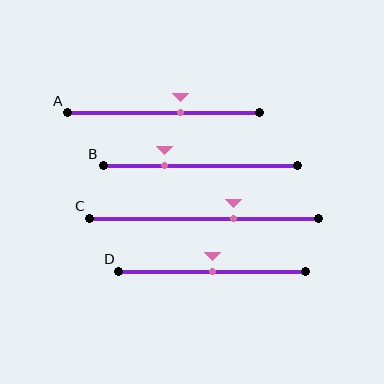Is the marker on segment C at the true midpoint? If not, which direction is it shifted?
No, the marker on segment C is shifted to the right by about 13% of the segment length.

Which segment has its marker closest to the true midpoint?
Segment D has its marker closest to the true midpoint.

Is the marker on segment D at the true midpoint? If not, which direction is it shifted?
Yes, the marker on segment D is at the true midpoint.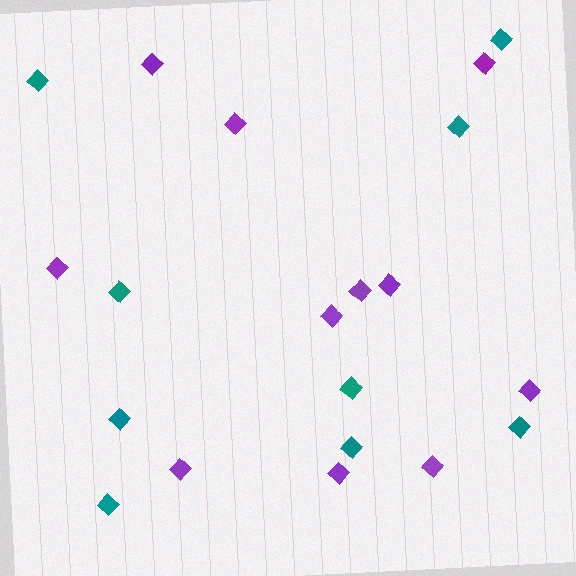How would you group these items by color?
There are 2 groups: one group of teal diamonds (9) and one group of purple diamonds (11).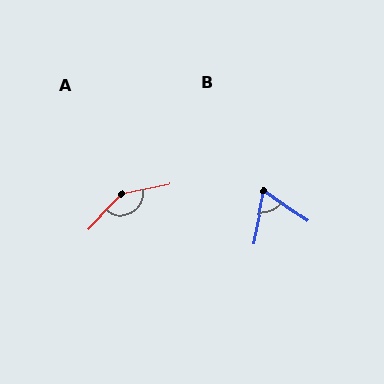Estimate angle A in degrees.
Approximately 146 degrees.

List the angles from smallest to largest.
B (66°), A (146°).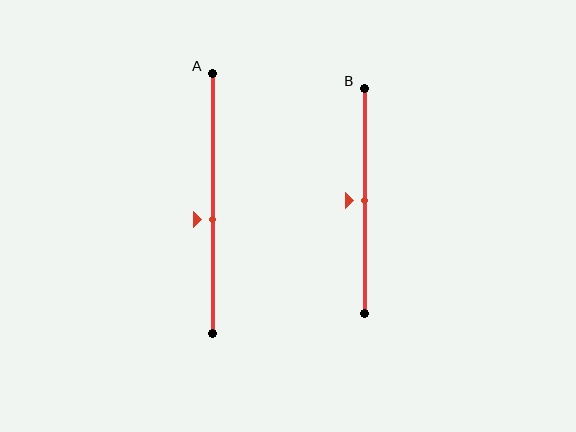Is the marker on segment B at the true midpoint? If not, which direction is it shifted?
Yes, the marker on segment B is at the true midpoint.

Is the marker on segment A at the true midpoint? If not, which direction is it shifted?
No, the marker on segment A is shifted downward by about 6% of the segment length.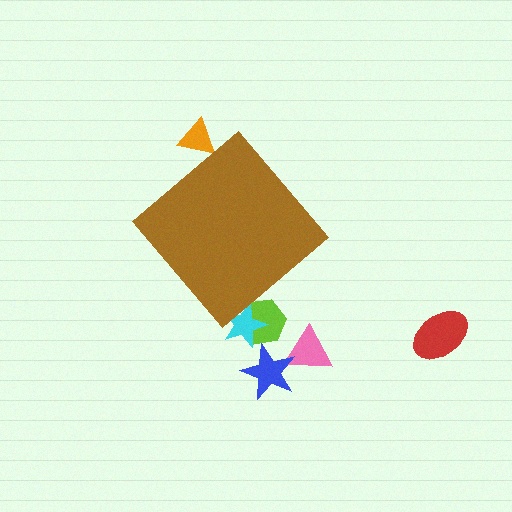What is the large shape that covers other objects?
A brown diamond.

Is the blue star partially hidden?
No, the blue star is fully visible.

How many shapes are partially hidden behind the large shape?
3 shapes are partially hidden.